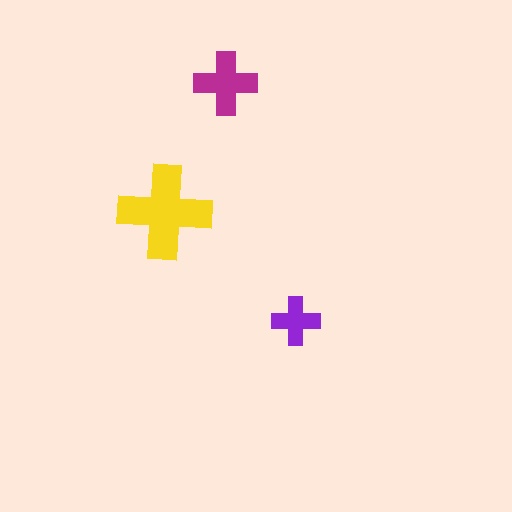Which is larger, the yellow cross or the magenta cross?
The yellow one.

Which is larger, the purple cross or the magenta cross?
The magenta one.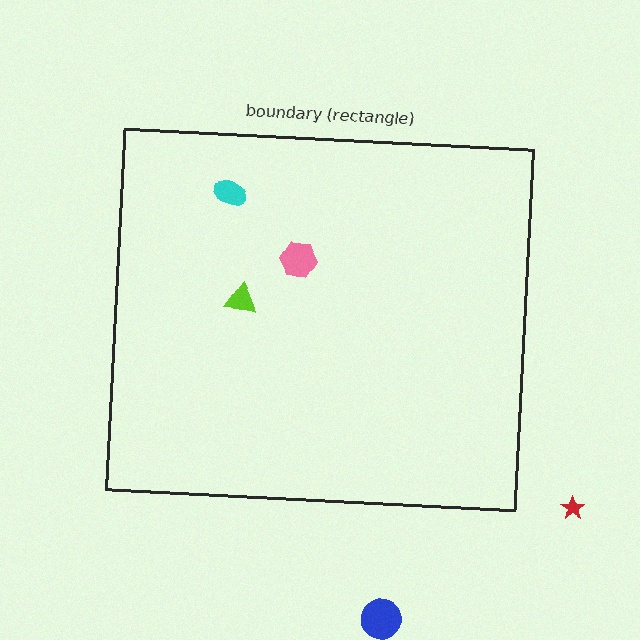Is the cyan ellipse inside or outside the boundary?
Inside.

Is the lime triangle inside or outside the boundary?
Inside.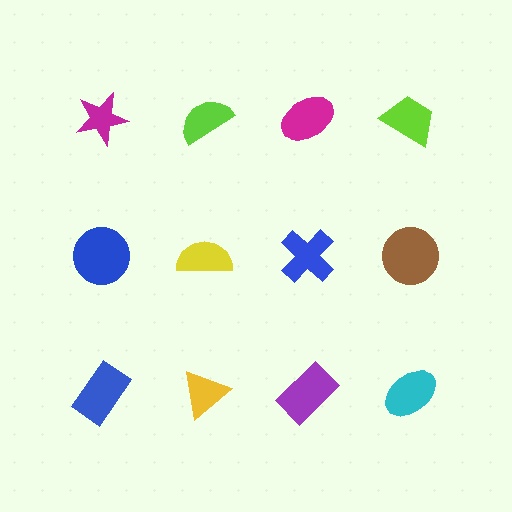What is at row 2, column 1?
A blue circle.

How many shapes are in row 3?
4 shapes.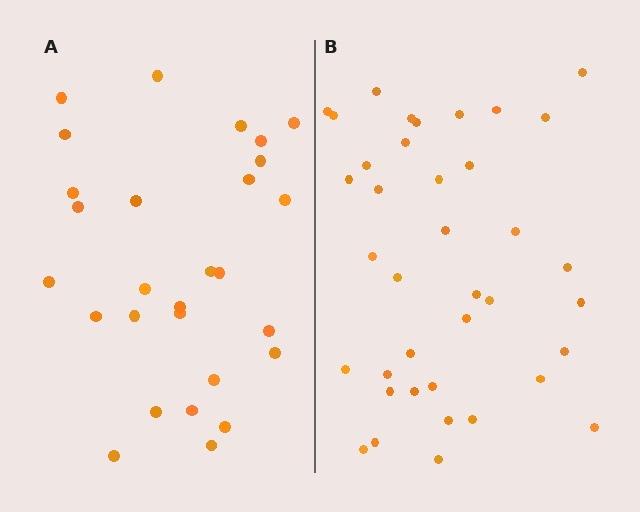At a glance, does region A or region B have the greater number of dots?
Region B (the right region) has more dots.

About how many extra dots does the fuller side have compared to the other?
Region B has roughly 10 or so more dots than region A.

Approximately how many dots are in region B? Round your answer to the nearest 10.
About 40 dots. (The exact count is 38, which rounds to 40.)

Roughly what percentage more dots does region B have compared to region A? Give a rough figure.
About 35% more.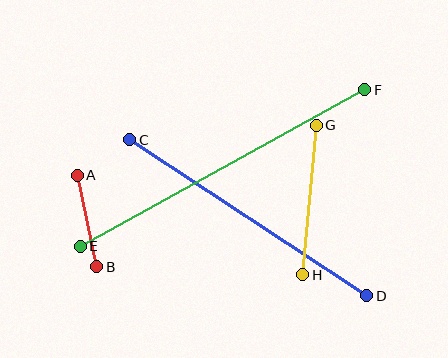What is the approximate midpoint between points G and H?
The midpoint is at approximately (309, 200) pixels.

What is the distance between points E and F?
The distance is approximately 324 pixels.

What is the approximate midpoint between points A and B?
The midpoint is at approximately (87, 221) pixels.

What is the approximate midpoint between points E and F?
The midpoint is at approximately (222, 168) pixels.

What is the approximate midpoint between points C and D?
The midpoint is at approximately (248, 218) pixels.